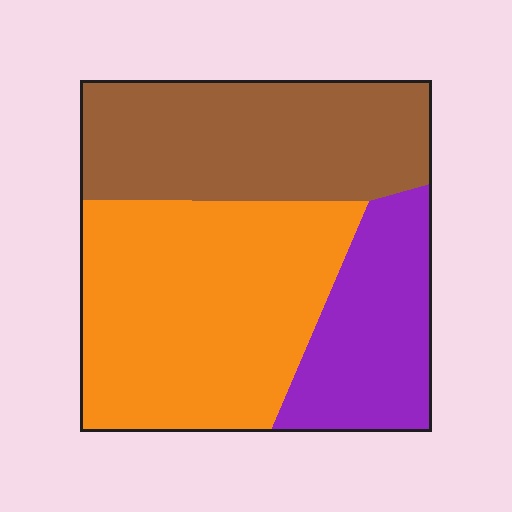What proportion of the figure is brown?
Brown takes up about one third (1/3) of the figure.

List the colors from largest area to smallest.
From largest to smallest: orange, brown, purple.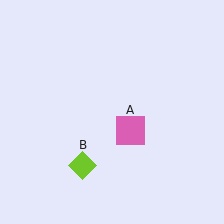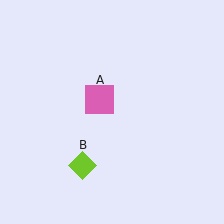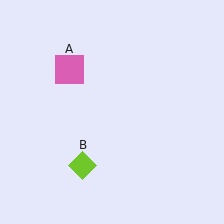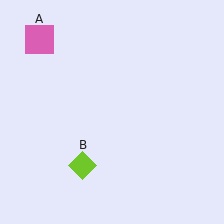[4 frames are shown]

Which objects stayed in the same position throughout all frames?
Lime diamond (object B) remained stationary.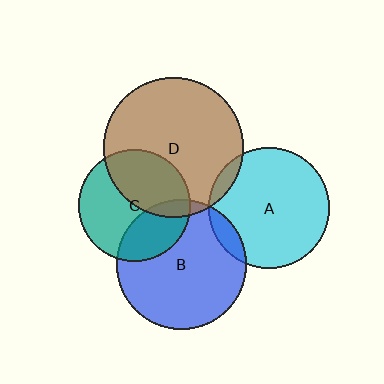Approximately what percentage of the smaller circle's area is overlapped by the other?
Approximately 40%.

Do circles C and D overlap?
Yes.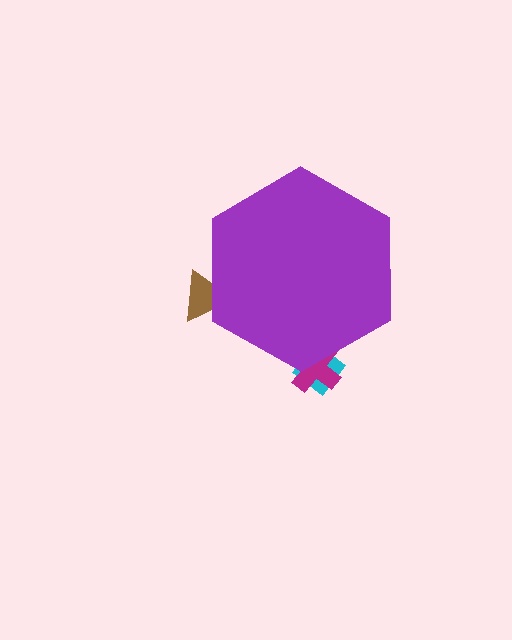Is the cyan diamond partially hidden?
Yes, the cyan diamond is partially hidden behind the purple hexagon.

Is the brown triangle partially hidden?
Yes, the brown triangle is partially hidden behind the purple hexagon.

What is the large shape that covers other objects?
A purple hexagon.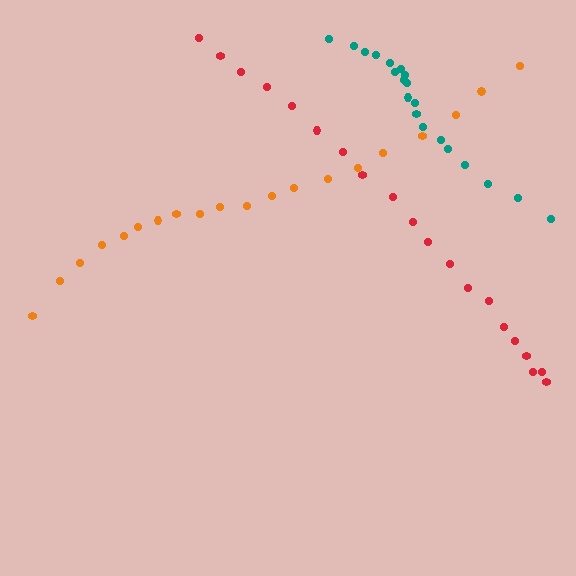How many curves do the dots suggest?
There are 3 distinct paths.